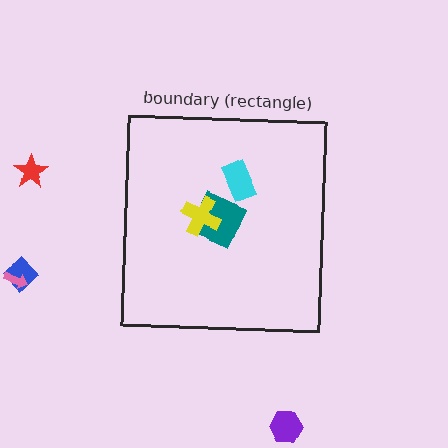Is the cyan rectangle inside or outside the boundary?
Inside.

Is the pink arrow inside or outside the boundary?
Outside.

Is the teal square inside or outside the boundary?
Inside.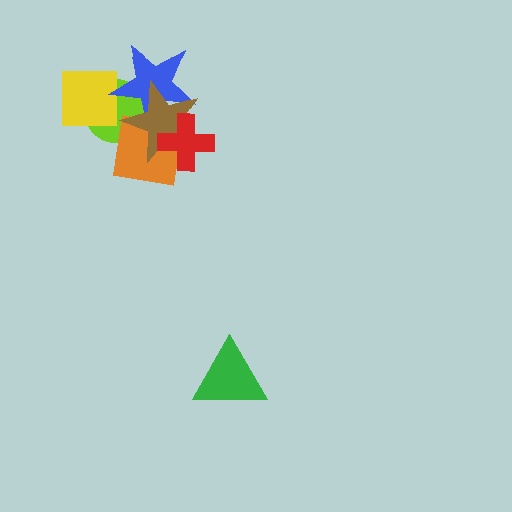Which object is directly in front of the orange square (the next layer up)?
The brown star is directly in front of the orange square.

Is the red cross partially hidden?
No, no other shape covers it.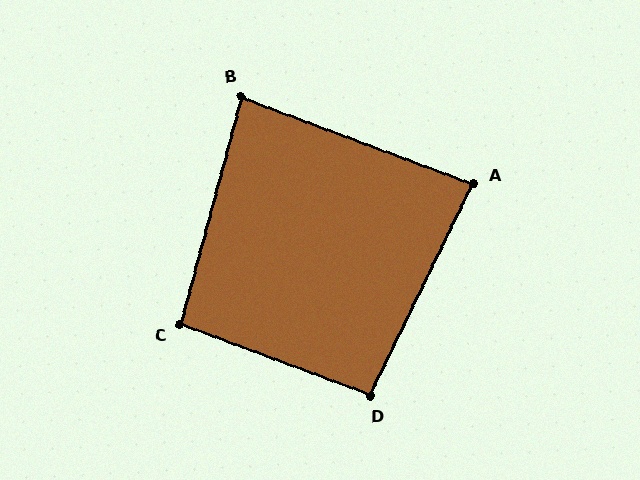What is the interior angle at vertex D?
Approximately 96 degrees (obtuse).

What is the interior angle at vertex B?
Approximately 84 degrees (acute).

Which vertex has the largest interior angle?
C, at approximately 96 degrees.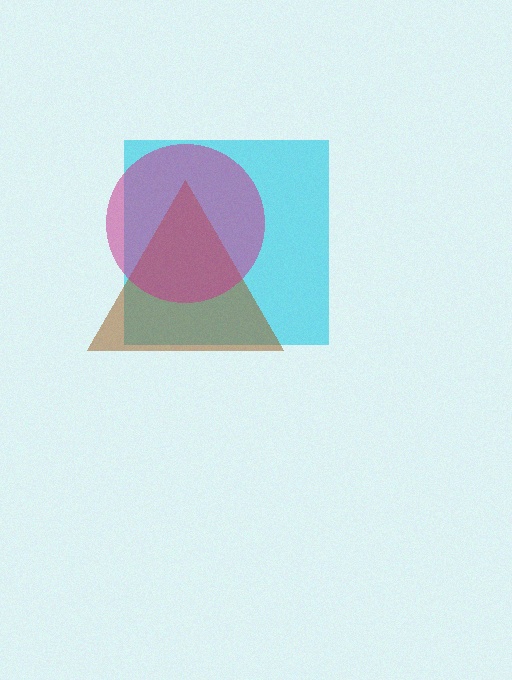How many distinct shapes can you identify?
There are 3 distinct shapes: a cyan square, a brown triangle, a magenta circle.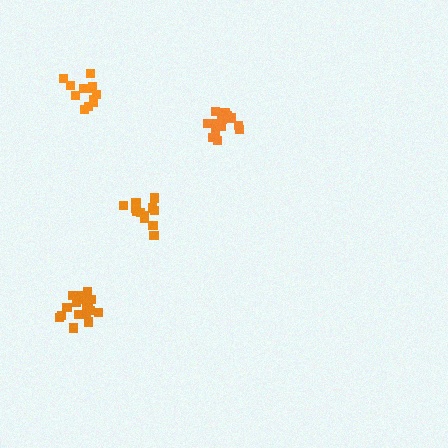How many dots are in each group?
Group 1: 12 dots, Group 2: 18 dots, Group 3: 12 dots, Group 4: 15 dots (57 total).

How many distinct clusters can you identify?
There are 4 distinct clusters.